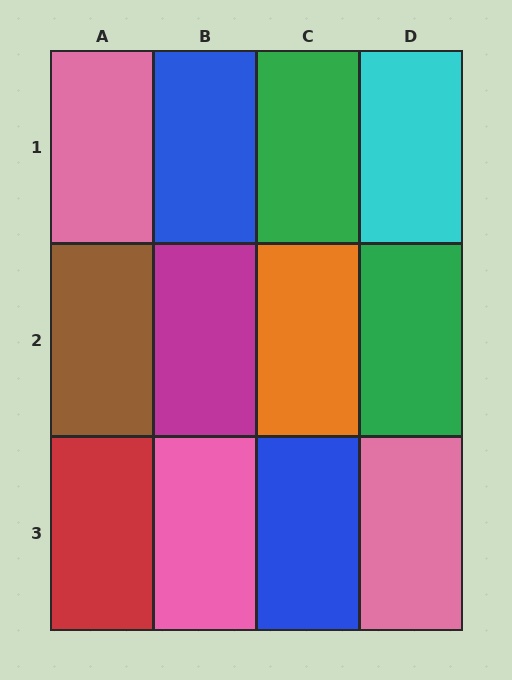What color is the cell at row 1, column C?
Green.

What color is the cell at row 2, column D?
Green.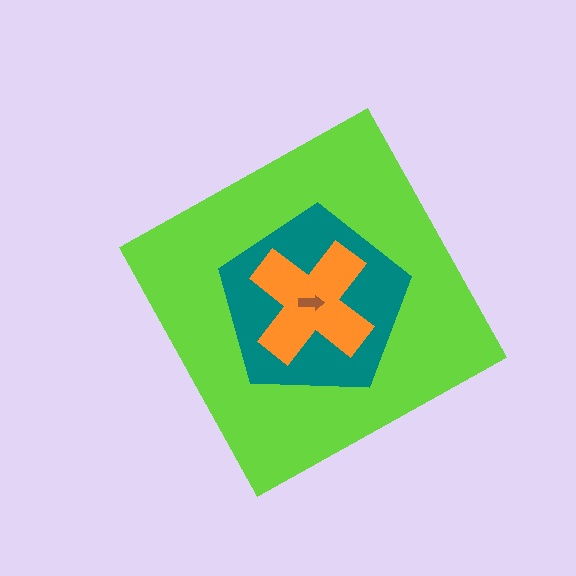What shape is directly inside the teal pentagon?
The orange cross.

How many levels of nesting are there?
4.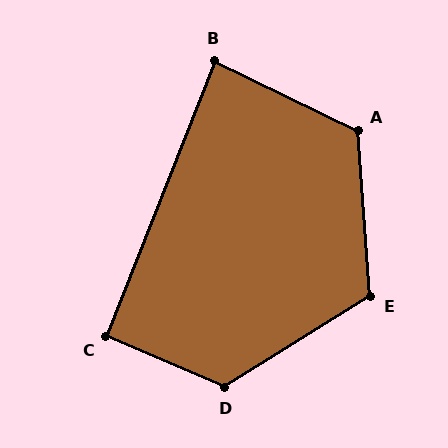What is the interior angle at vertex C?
Approximately 92 degrees (approximately right).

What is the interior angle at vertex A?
Approximately 120 degrees (obtuse).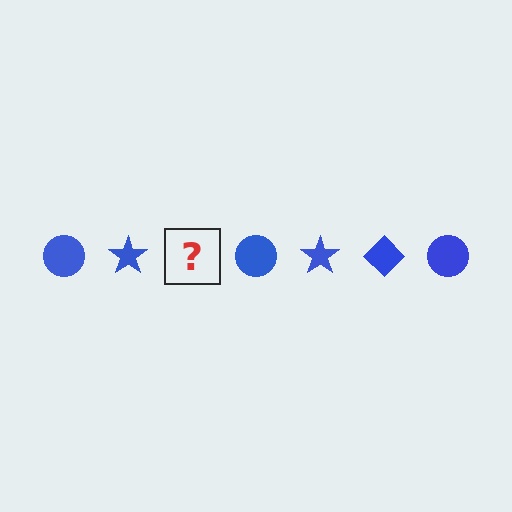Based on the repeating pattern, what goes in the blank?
The blank should be a blue diamond.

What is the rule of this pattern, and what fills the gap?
The rule is that the pattern cycles through circle, star, diamond shapes in blue. The gap should be filled with a blue diamond.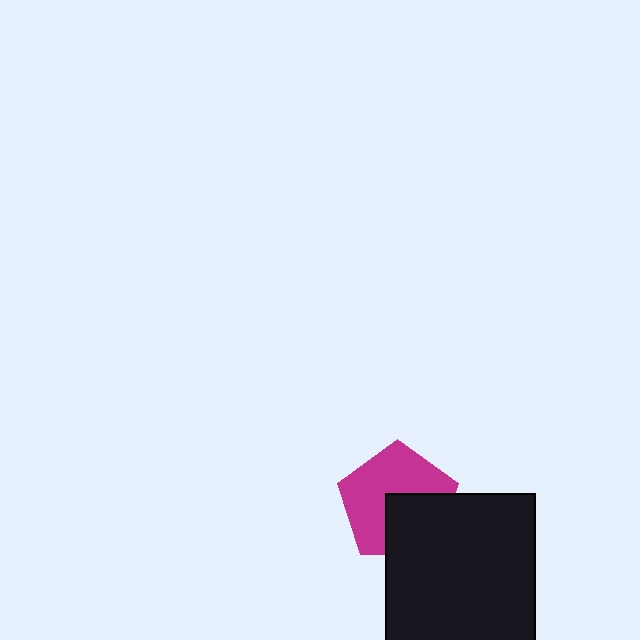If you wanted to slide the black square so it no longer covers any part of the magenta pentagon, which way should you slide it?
Slide it toward the lower-right — that is the most direct way to separate the two shapes.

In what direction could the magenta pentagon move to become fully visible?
The magenta pentagon could move toward the upper-left. That would shift it out from behind the black square entirely.